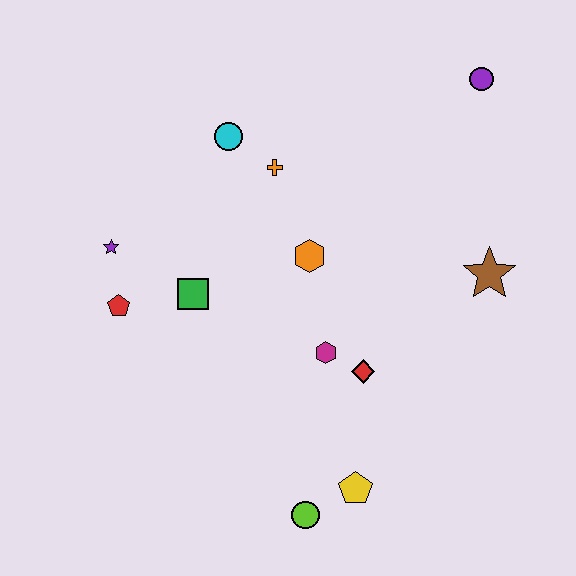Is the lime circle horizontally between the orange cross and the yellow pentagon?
Yes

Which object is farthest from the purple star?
The purple circle is farthest from the purple star.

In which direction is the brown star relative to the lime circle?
The brown star is above the lime circle.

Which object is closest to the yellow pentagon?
The lime circle is closest to the yellow pentagon.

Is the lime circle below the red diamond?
Yes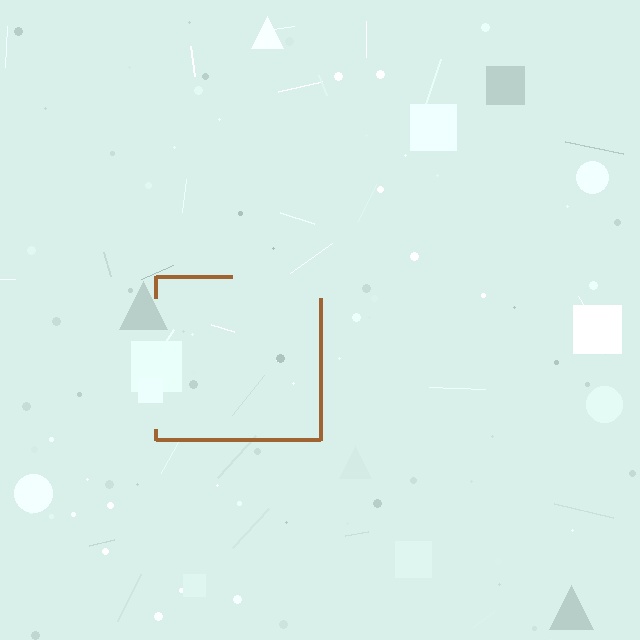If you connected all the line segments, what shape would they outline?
They would outline a square.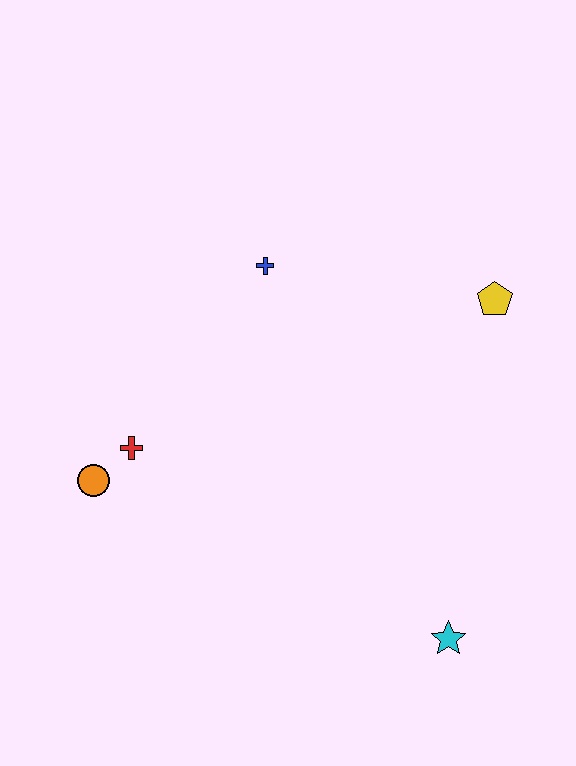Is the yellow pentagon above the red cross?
Yes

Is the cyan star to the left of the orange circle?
No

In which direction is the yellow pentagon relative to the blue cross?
The yellow pentagon is to the right of the blue cross.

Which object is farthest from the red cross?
The yellow pentagon is farthest from the red cross.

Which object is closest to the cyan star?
The yellow pentagon is closest to the cyan star.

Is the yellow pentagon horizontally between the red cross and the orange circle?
No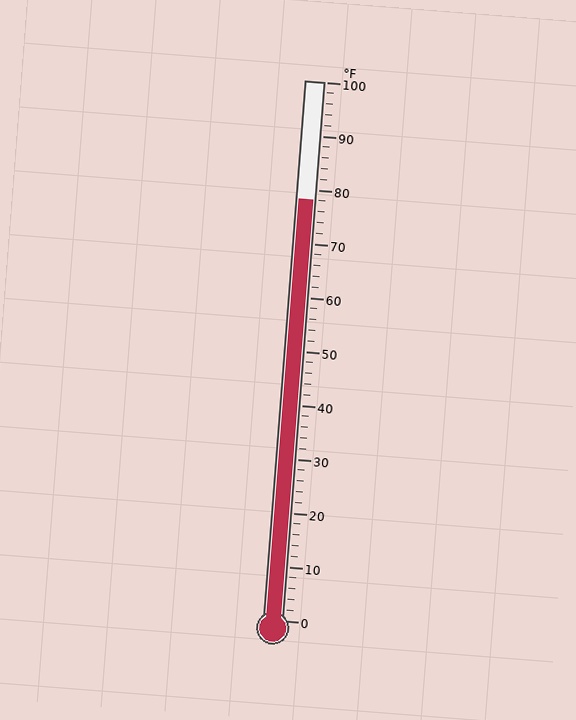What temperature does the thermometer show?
The thermometer shows approximately 78°F.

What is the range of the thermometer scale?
The thermometer scale ranges from 0°F to 100°F.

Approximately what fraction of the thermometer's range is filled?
The thermometer is filled to approximately 80% of its range.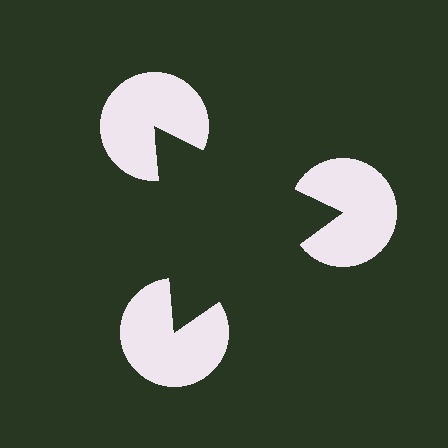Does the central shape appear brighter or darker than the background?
It typically appears slightly darker than the background, even though no actual brightness change is drawn.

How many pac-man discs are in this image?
There are 3 — one at each vertex of the illusory triangle.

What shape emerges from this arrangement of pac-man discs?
An illusory triangle — its edges are inferred from the aligned wedge cuts in the pac-man discs, not physically drawn.